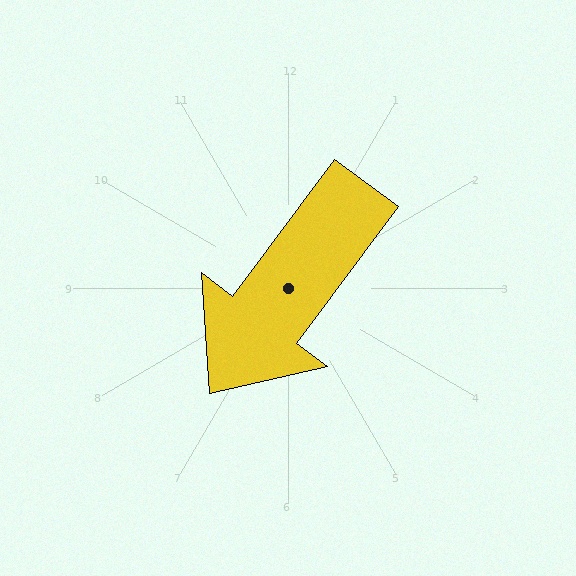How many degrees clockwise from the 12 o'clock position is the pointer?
Approximately 217 degrees.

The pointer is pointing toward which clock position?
Roughly 7 o'clock.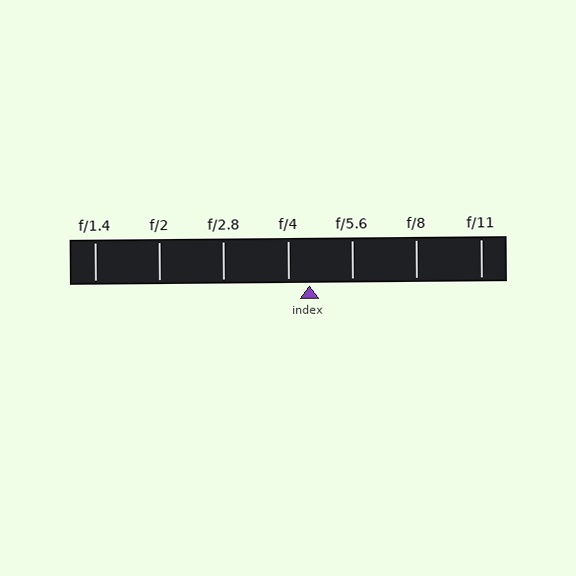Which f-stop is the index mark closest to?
The index mark is closest to f/4.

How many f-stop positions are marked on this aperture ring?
There are 7 f-stop positions marked.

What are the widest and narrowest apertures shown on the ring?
The widest aperture shown is f/1.4 and the narrowest is f/11.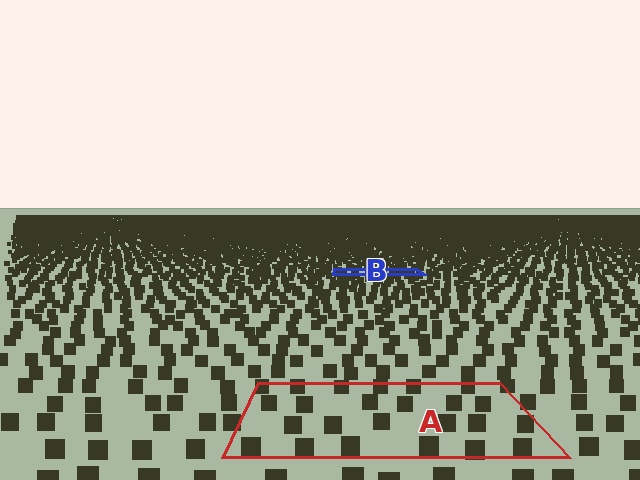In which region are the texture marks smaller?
The texture marks are smaller in region B, because it is farther away.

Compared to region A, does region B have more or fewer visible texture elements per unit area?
Region B has more texture elements per unit area — they are packed more densely because it is farther away.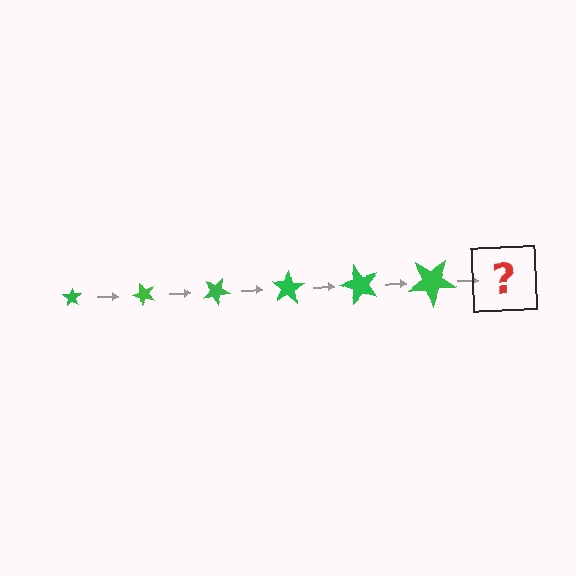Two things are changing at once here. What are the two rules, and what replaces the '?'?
The two rules are that the star grows larger each step and it rotates 50 degrees each step. The '?' should be a star, larger than the previous one and rotated 300 degrees from the start.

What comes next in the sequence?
The next element should be a star, larger than the previous one and rotated 300 degrees from the start.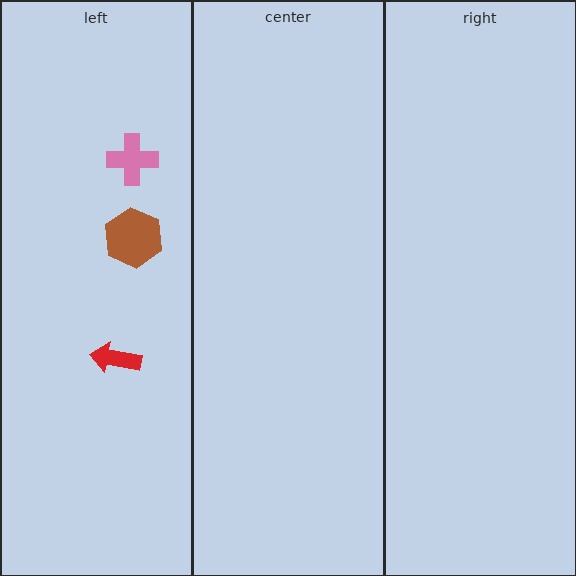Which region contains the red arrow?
The left region.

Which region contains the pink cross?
The left region.